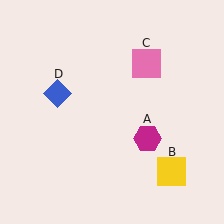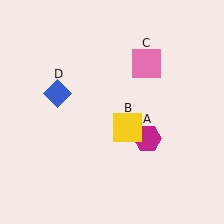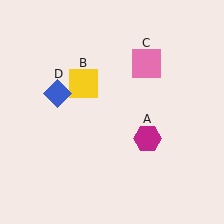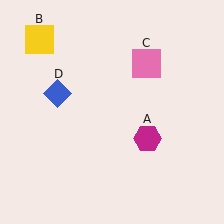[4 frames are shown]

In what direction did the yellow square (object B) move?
The yellow square (object B) moved up and to the left.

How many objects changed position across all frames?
1 object changed position: yellow square (object B).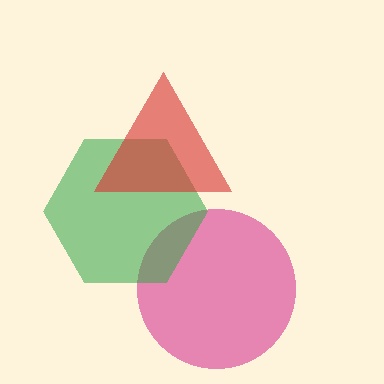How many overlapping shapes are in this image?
There are 3 overlapping shapes in the image.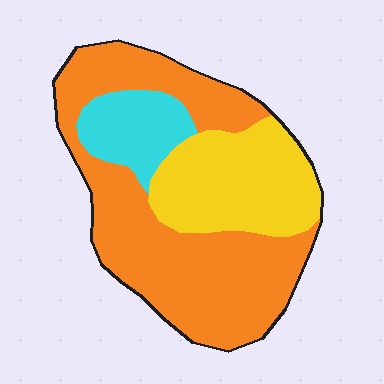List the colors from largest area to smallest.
From largest to smallest: orange, yellow, cyan.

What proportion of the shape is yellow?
Yellow takes up about one quarter (1/4) of the shape.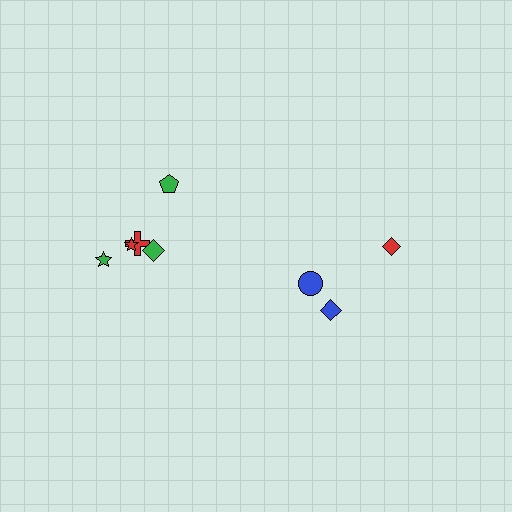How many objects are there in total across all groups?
There are 8 objects.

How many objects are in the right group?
There are 3 objects.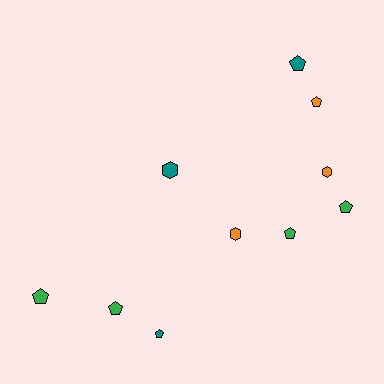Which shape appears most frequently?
Pentagon, with 7 objects.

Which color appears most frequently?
Green, with 4 objects.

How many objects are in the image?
There are 10 objects.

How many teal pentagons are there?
There are 2 teal pentagons.